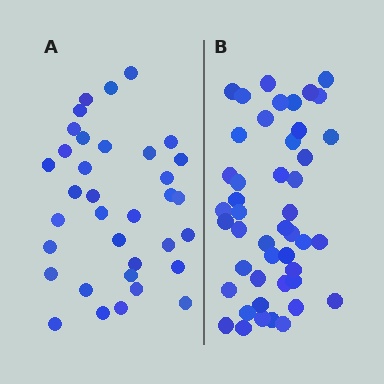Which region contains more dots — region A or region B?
Region B (the right region) has more dots.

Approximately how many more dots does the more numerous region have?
Region B has roughly 12 or so more dots than region A.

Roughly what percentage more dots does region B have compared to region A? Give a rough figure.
About 30% more.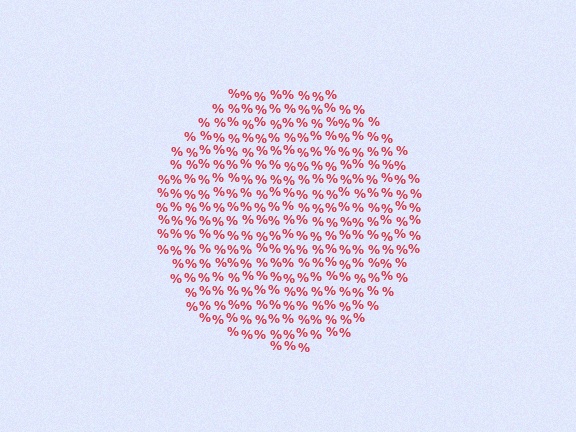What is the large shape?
The large shape is a circle.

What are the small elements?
The small elements are percent signs.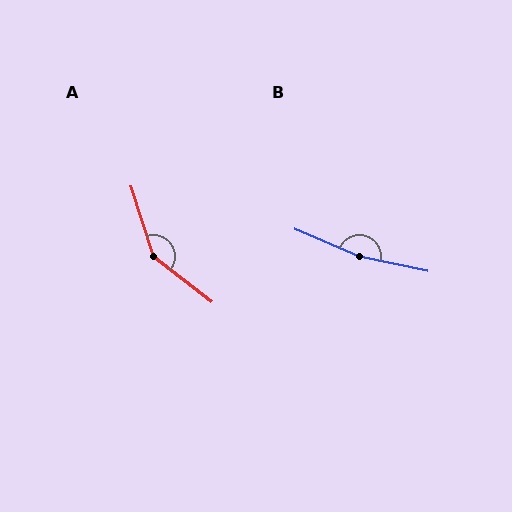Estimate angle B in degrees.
Approximately 169 degrees.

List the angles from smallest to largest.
A (146°), B (169°).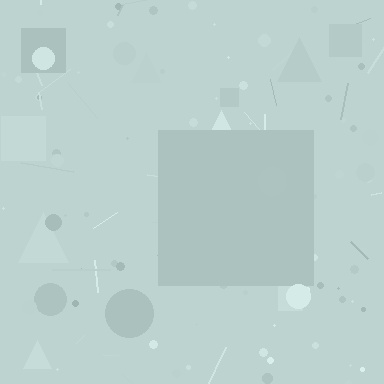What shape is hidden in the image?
A square is hidden in the image.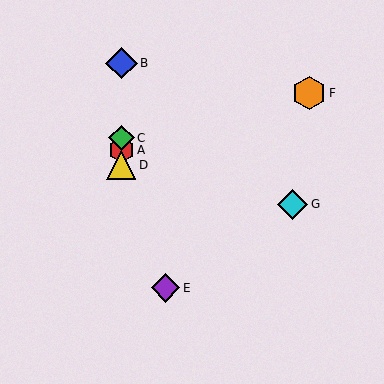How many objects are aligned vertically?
4 objects (A, B, C, D) are aligned vertically.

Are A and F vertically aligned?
No, A is at x≈121 and F is at x≈309.